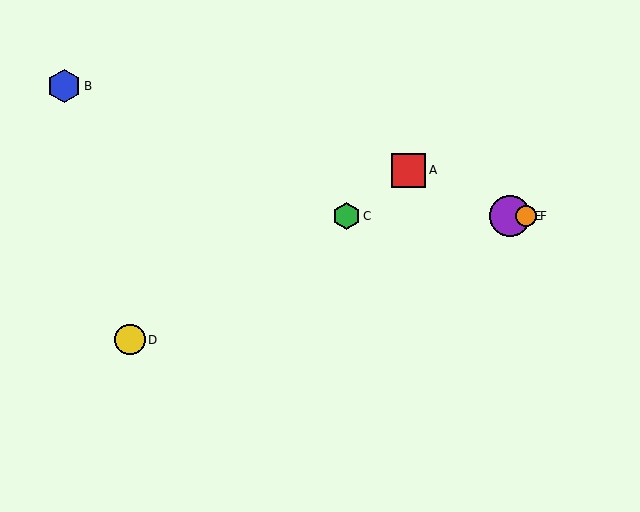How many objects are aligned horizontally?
3 objects (C, E, F) are aligned horizontally.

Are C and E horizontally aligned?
Yes, both are at y≈216.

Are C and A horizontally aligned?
No, C is at y≈216 and A is at y≈170.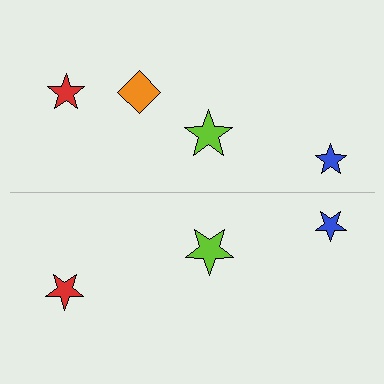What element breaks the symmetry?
A orange diamond is missing from the bottom side.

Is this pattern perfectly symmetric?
No, the pattern is not perfectly symmetric. A orange diamond is missing from the bottom side.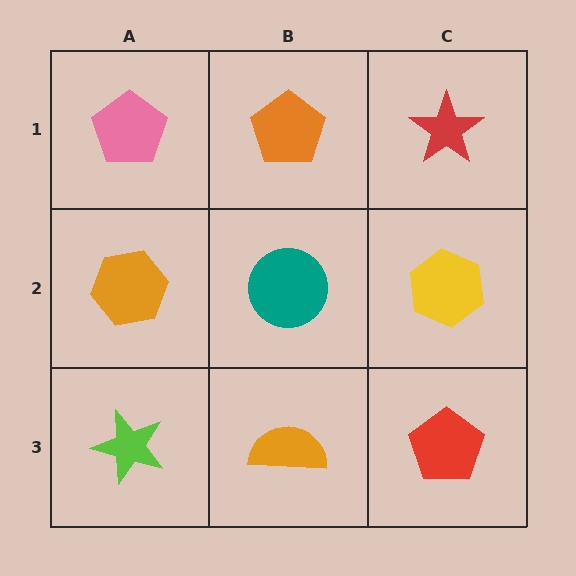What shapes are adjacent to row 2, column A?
A pink pentagon (row 1, column A), a lime star (row 3, column A), a teal circle (row 2, column B).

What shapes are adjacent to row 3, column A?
An orange hexagon (row 2, column A), an orange semicircle (row 3, column B).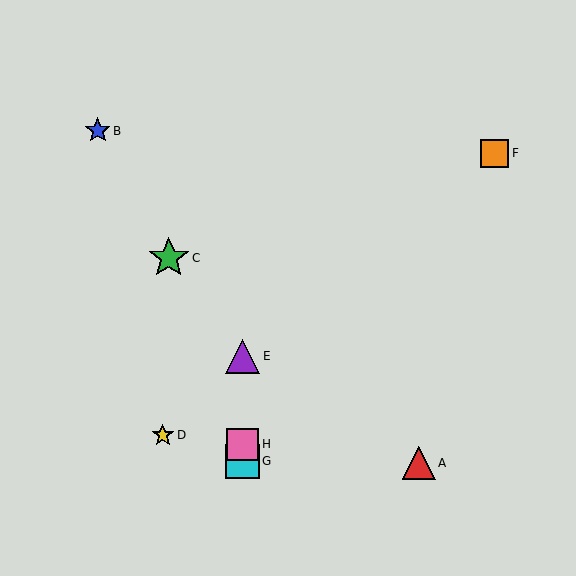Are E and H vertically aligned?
Yes, both are at x≈243.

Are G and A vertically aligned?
No, G is at x≈243 and A is at x≈419.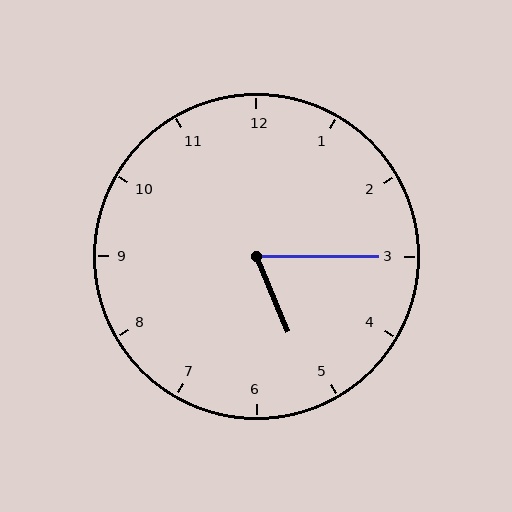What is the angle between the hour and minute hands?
Approximately 68 degrees.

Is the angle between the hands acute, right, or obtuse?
It is acute.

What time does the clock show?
5:15.